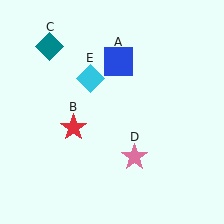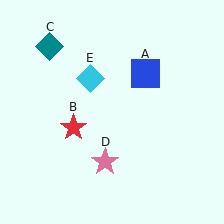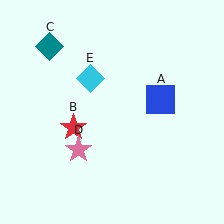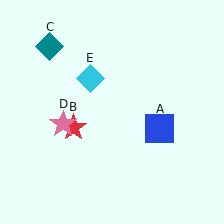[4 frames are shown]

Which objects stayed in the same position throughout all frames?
Red star (object B) and teal diamond (object C) and cyan diamond (object E) remained stationary.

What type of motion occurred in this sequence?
The blue square (object A), pink star (object D) rotated clockwise around the center of the scene.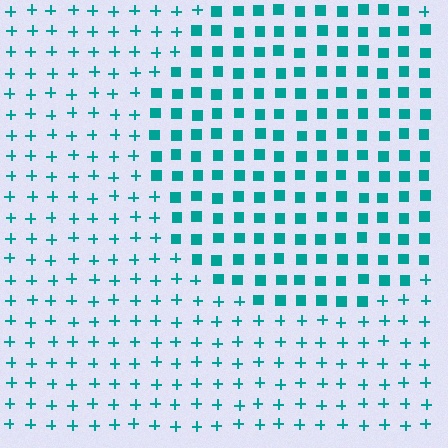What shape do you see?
I see a circle.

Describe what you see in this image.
The image is filled with small teal elements arranged in a uniform grid. A circle-shaped region contains squares, while the surrounding area contains plus signs. The boundary is defined purely by the change in element shape.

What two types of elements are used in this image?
The image uses squares inside the circle region and plus signs outside it.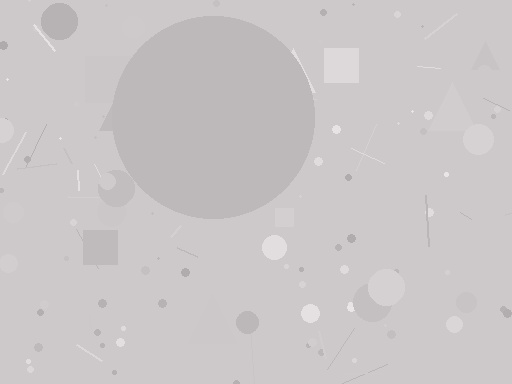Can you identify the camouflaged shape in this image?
The camouflaged shape is a circle.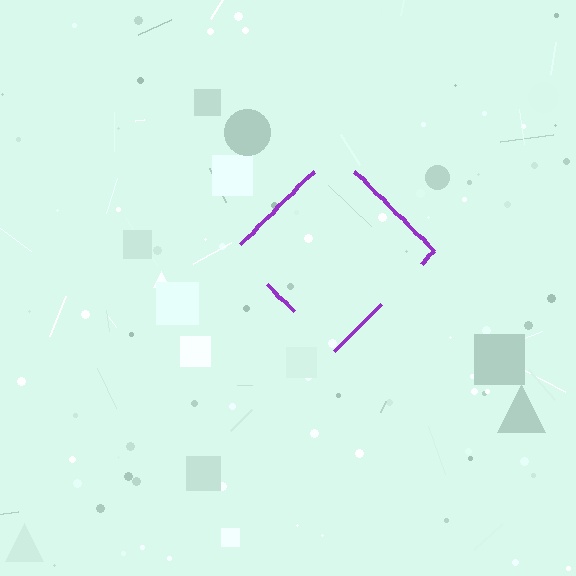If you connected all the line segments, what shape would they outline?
They would outline a diamond.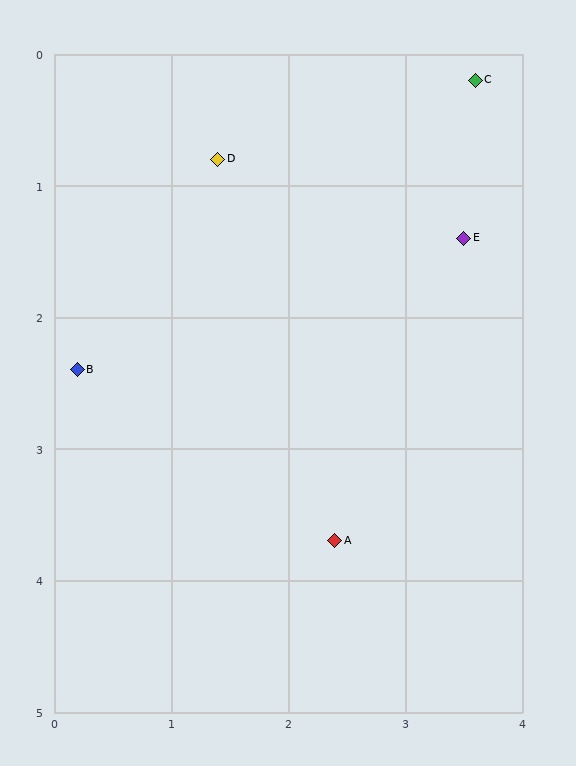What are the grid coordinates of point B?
Point B is at approximately (0.2, 2.4).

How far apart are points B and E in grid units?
Points B and E are about 3.4 grid units apart.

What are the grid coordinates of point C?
Point C is at approximately (3.6, 0.2).